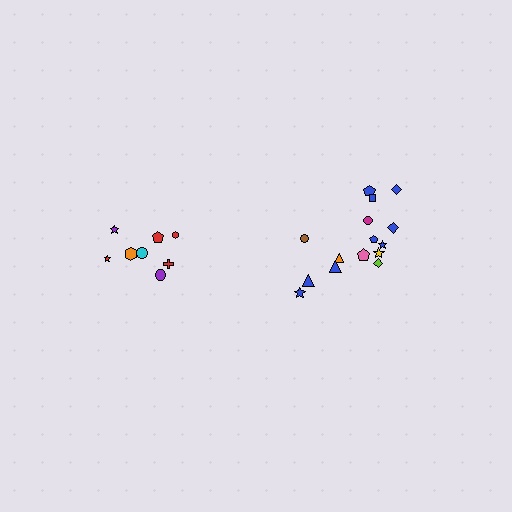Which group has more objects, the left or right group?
The right group.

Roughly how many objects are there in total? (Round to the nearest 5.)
Roughly 25 objects in total.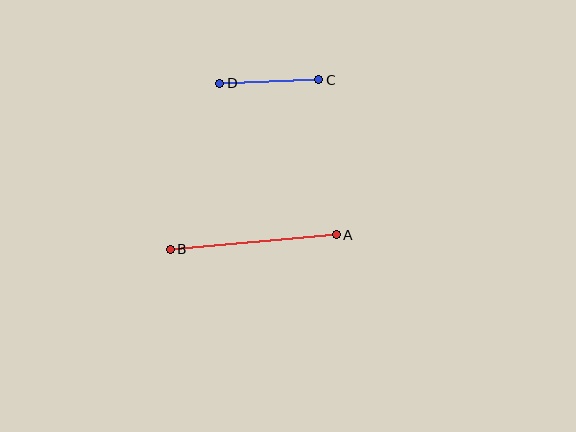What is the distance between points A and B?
The distance is approximately 166 pixels.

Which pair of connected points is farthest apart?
Points A and B are farthest apart.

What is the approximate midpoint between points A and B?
The midpoint is at approximately (253, 242) pixels.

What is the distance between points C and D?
The distance is approximately 99 pixels.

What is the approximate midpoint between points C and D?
The midpoint is at approximately (269, 82) pixels.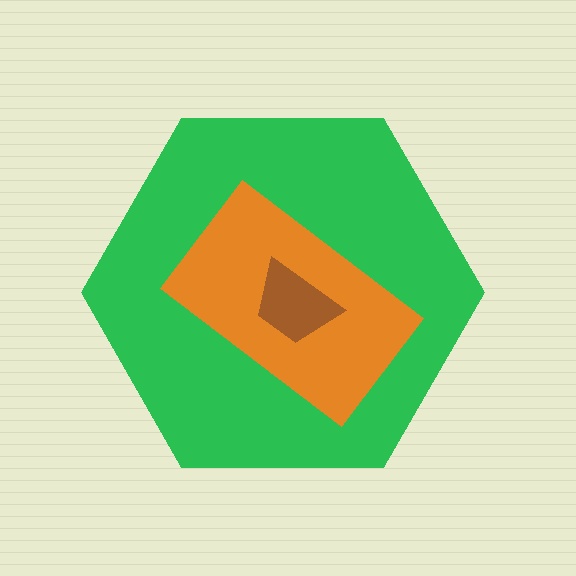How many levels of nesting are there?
3.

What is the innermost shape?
The brown trapezoid.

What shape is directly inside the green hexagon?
The orange rectangle.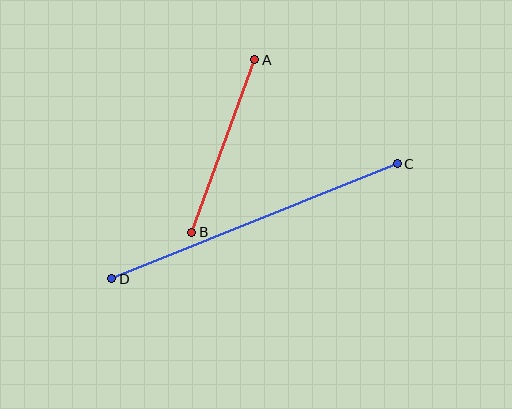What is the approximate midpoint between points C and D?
The midpoint is at approximately (254, 221) pixels.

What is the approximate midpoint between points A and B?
The midpoint is at approximately (223, 146) pixels.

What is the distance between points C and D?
The distance is approximately 308 pixels.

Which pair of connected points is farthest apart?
Points C and D are farthest apart.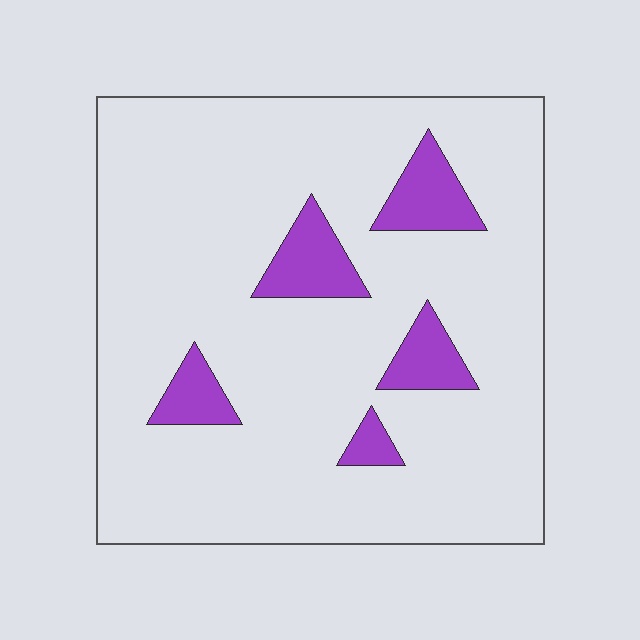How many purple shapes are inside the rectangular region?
5.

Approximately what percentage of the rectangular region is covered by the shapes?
Approximately 10%.